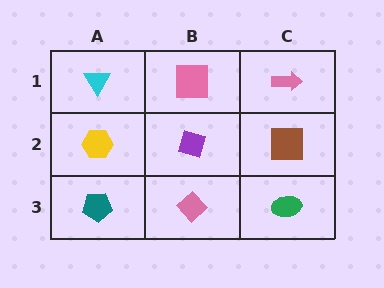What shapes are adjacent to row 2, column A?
A cyan triangle (row 1, column A), a teal pentagon (row 3, column A), a purple square (row 2, column B).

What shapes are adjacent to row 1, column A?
A yellow hexagon (row 2, column A), a pink square (row 1, column B).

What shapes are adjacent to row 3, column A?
A yellow hexagon (row 2, column A), a pink diamond (row 3, column B).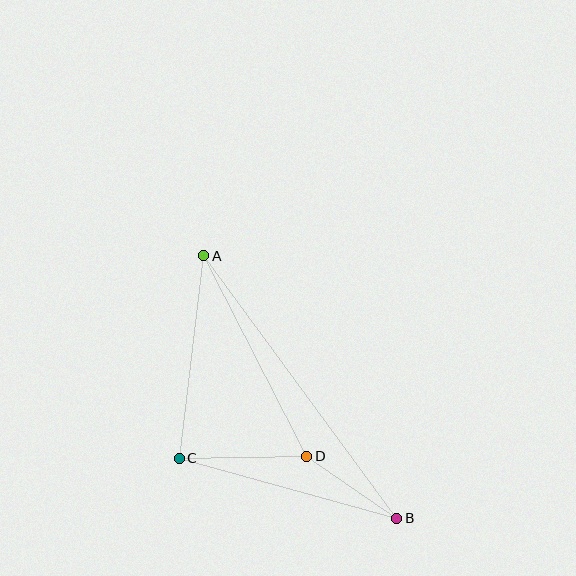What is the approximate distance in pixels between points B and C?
The distance between B and C is approximately 226 pixels.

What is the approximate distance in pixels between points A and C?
The distance between A and C is approximately 204 pixels.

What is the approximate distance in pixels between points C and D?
The distance between C and D is approximately 128 pixels.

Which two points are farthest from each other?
Points A and B are farthest from each other.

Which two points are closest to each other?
Points B and D are closest to each other.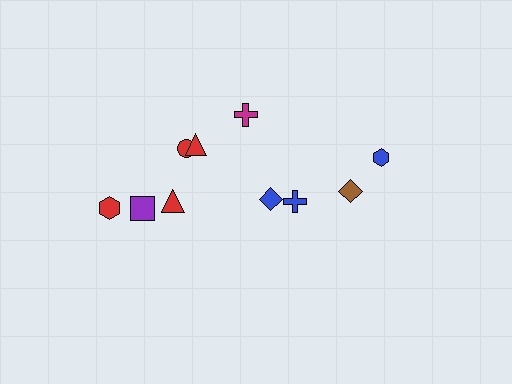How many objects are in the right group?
There are 4 objects.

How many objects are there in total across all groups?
There are 10 objects.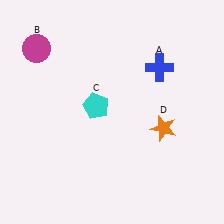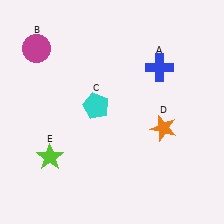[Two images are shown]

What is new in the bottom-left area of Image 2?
A lime star (E) was added in the bottom-left area of Image 2.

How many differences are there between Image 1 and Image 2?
There is 1 difference between the two images.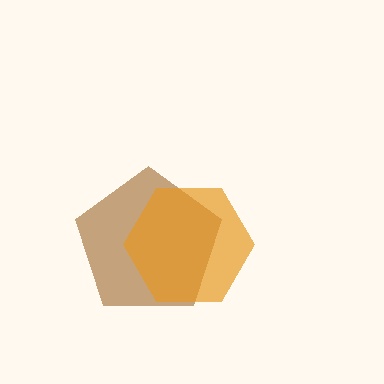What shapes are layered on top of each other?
The layered shapes are: a brown pentagon, an orange hexagon.